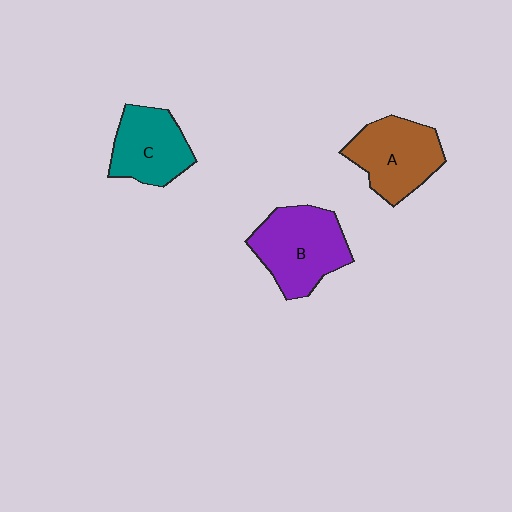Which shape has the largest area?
Shape B (purple).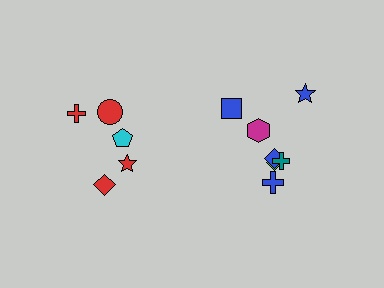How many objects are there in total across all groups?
There are 12 objects.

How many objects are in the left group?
There are 5 objects.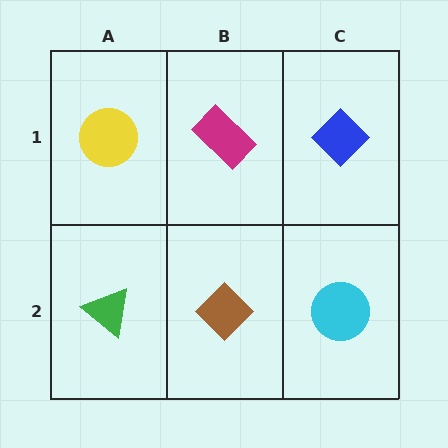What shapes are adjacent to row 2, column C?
A blue diamond (row 1, column C), a brown diamond (row 2, column B).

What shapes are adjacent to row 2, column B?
A magenta rectangle (row 1, column B), a green triangle (row 2, column A), a cyan circle (row 2, column C).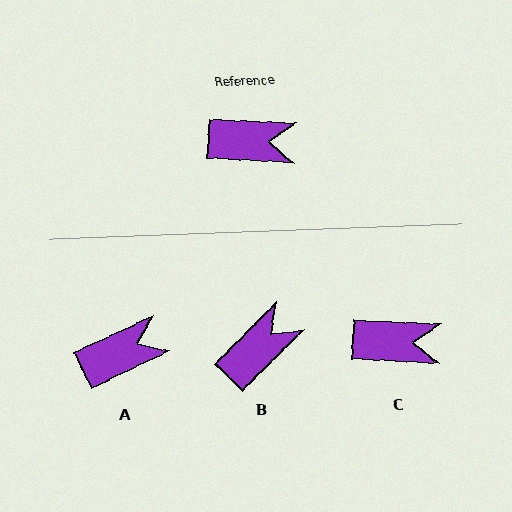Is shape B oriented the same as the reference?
No, it is off by about 48 degrees.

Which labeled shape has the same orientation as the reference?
C.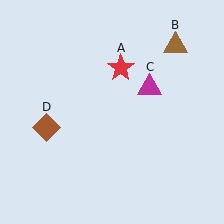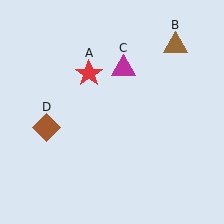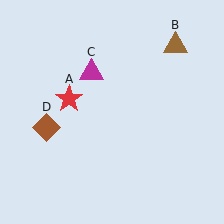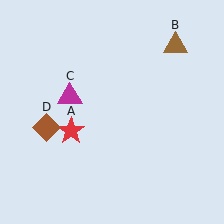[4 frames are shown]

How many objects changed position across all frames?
2 objects changed position: red star (object A), magenta triangle (object C).